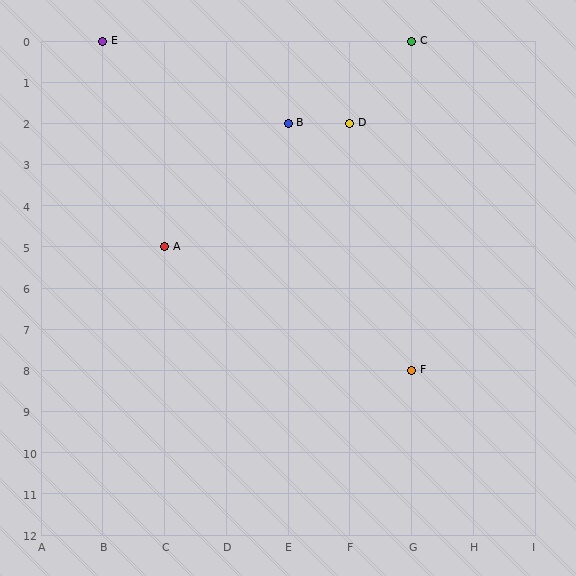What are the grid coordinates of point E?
Point E is at grid coordinates (B, 0).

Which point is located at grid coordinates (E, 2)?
Point B is at (E, 2).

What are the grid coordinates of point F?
Point F is at grid coordinates (G, 8).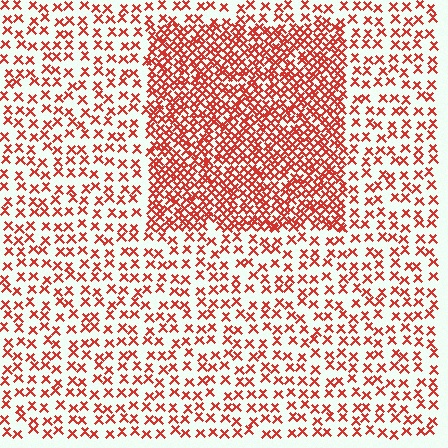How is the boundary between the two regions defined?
The boundary is defined by a change in element density (approximately 2.5x ratio). All elements are the same color, size, and shape.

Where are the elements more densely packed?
The elements are more densely packed inside the rectangle boundary.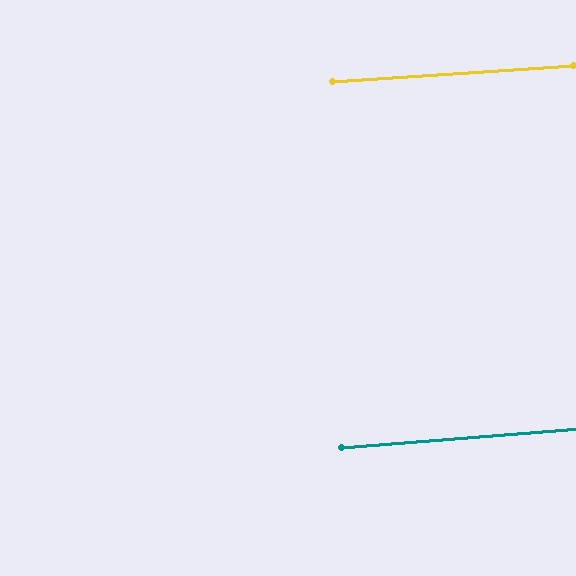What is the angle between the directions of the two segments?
Approximately 1 degree.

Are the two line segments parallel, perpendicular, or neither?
Parallel — their directions differ by only 0.8°.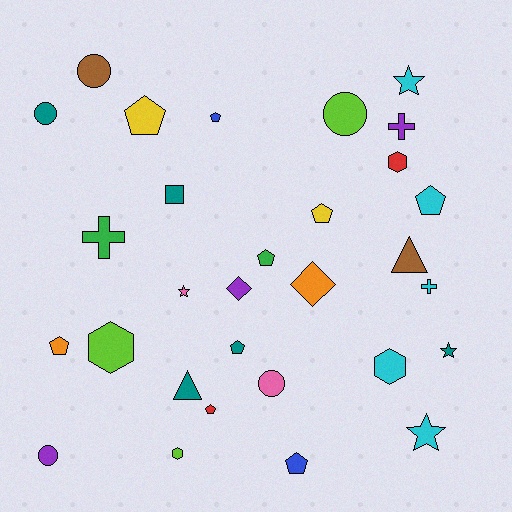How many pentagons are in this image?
There are 9 pentagons.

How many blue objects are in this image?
There are 2 blue objects.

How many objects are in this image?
There are 30 objects.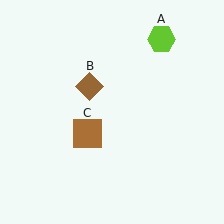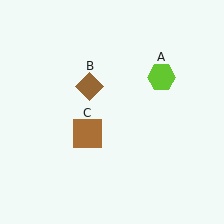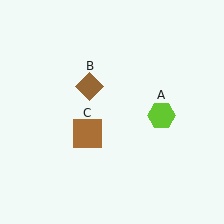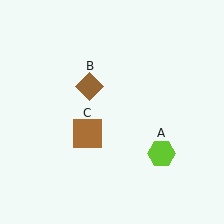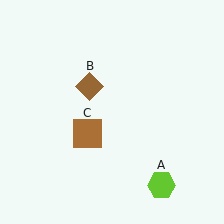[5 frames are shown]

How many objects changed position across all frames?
1 object changed position: lime hexagon (object A).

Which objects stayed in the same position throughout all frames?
Brown diamond (object B) and brown square (object C) remained stationary.